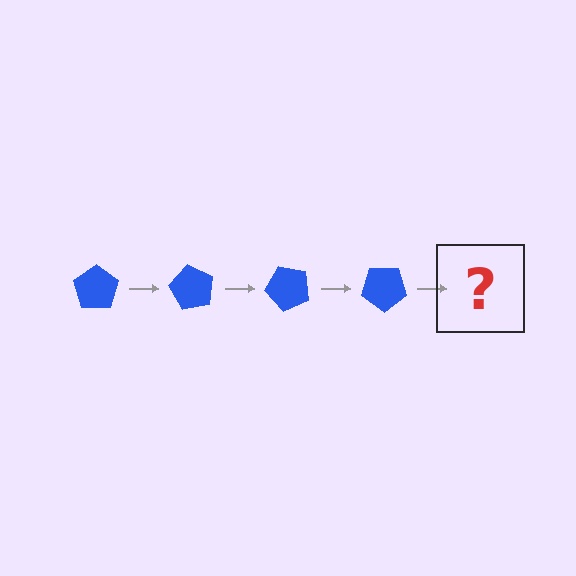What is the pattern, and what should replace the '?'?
The pattern is that the pentagon rotates 60 degrees each step. The '?' should be a blue pentagon rotated 240 degrees.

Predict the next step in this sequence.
The next step is a blue pentagon rotated 240 degrees.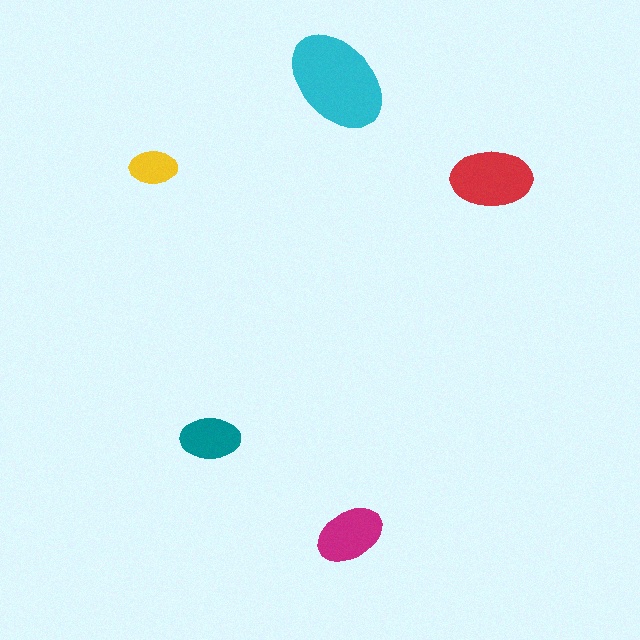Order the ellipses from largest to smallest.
the cyan one, the red one, the magenta one, the teal one, the yellow one.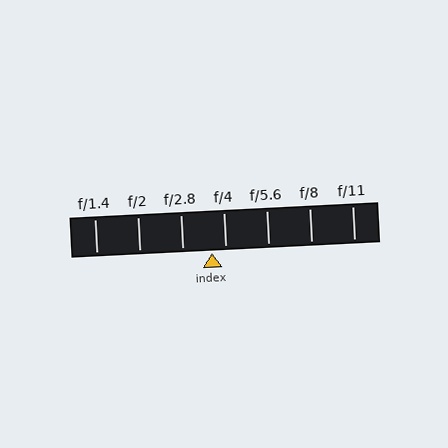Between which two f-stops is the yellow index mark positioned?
The index mark is between f/2.8 and f/4.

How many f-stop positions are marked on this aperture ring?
There are 7 f-stop positions marked.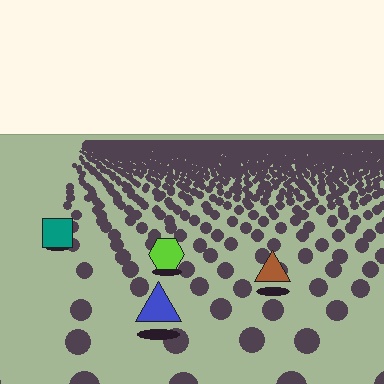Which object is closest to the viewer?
The blue triangle is closest. The texture marks near it are larger and more spread out.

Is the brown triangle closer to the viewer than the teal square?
Yes. The brown triangle is closer — you can tell from the texture gradient: the ground texture is coarser near it.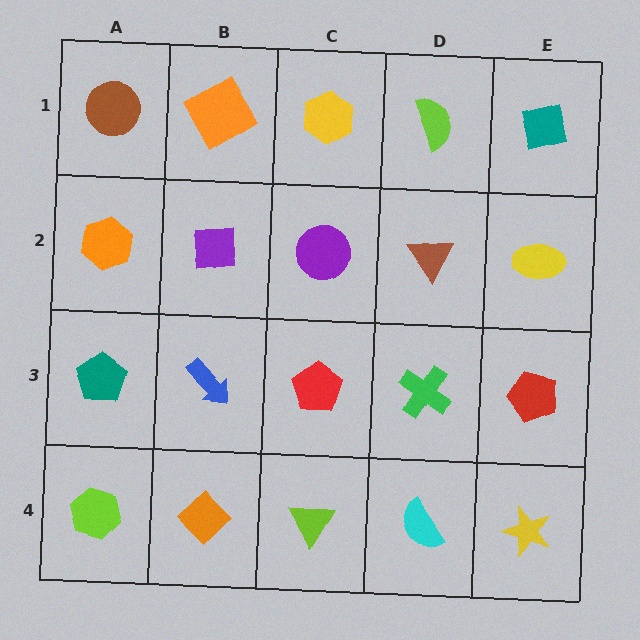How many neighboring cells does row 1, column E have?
2.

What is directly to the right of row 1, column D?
A teal square.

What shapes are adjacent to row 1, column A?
An orange hexagon (row 2, column A), an orange diamond (row 1, column B).